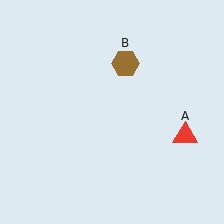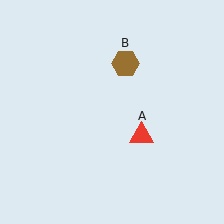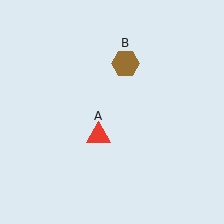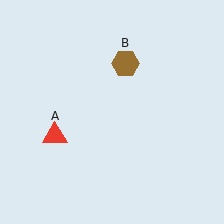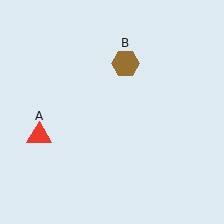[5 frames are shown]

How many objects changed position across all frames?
1 object changed position: red triangle (object A).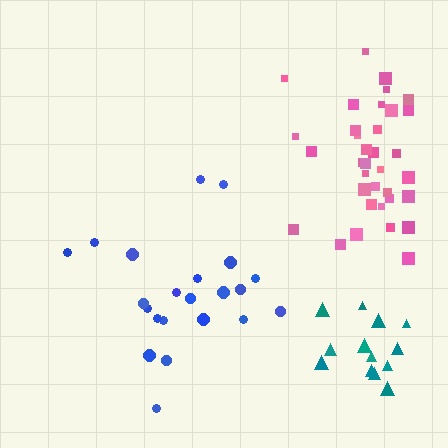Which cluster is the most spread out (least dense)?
Blue.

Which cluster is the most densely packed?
Pink.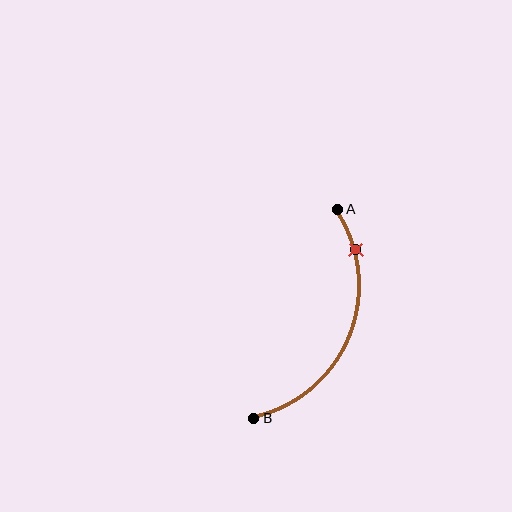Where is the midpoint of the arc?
The arc midpoint is the point on the curve farthest from the straight line joining A and B. It sits to the right of that line.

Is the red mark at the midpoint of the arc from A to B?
No. The red mark lies on the arc but is closer to endpoint A. The arc midpoint would be at the point on the curve equidistant along the arc from both A and B.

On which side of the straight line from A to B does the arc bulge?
The arc bulges to the right of the straight line connecting A and B.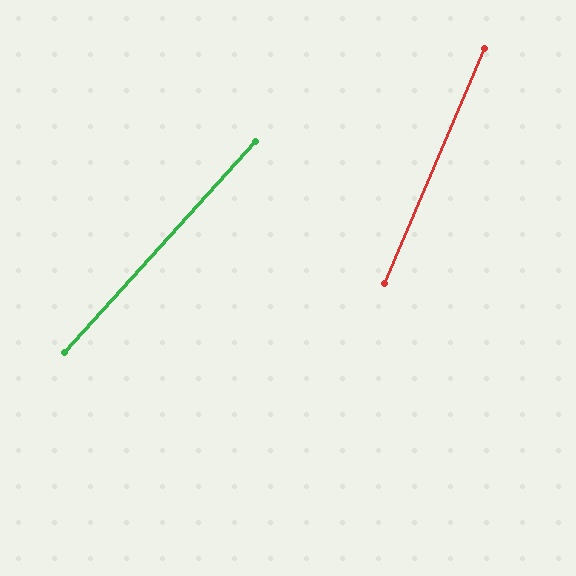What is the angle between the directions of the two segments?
Approximately 19 degrees.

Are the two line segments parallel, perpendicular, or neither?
Neither parallel nor perpendicular — they differ by about 19°.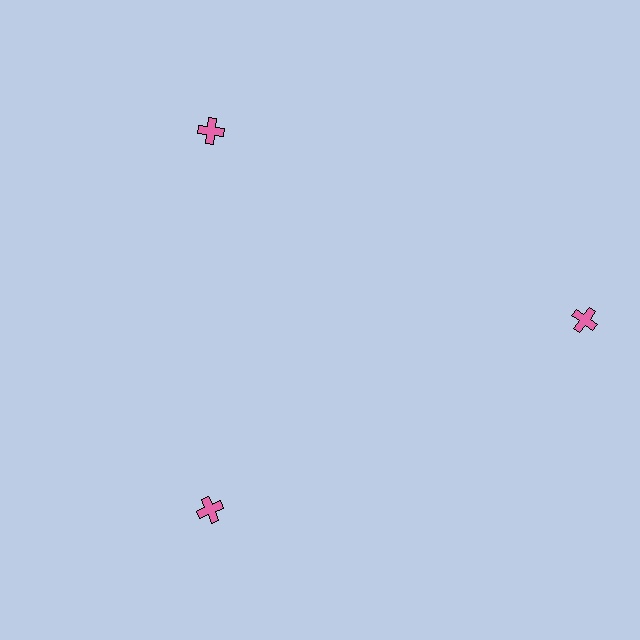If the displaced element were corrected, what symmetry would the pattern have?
It would have 3-fold rotational symmetry — the pattern would map onto itself every 120 degrees.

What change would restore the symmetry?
The symmetry would be restored by moving it inward, back onto the ring so that all 3 crosses sit at equal angles and equal distance from the center.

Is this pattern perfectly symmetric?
No. The 3 pink crosses are arranged in a ring, but one element near the 3 o'clock position is pushed outward from the center, breaking the 3-fold rotational symmetry.